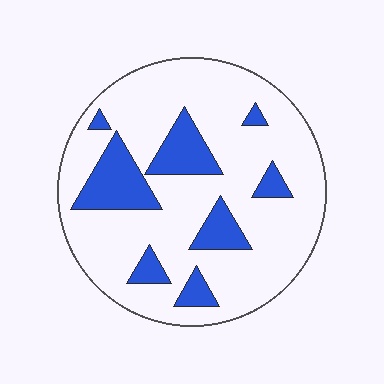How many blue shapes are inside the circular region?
8.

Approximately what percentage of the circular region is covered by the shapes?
Approximately 20%.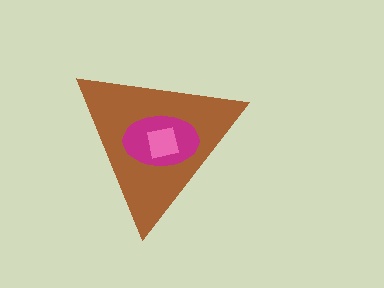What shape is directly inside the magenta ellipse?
The pink square.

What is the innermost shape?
The pink square.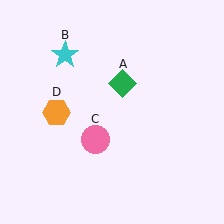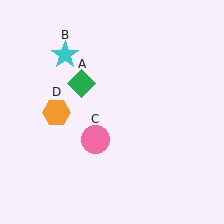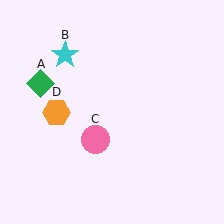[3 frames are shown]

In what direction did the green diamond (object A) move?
The green diamond (object A) moved left.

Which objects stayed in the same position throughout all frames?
Cyan star (object B) and pink circle (object C) and orange hexagon (object D) remained stationary.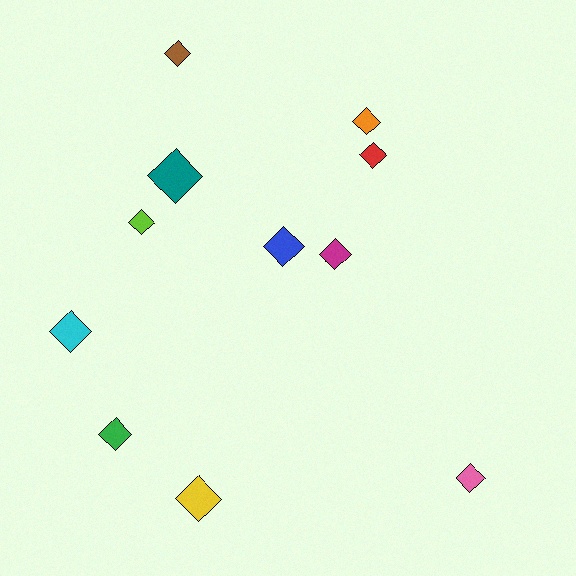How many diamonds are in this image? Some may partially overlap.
There are 11 diamonds.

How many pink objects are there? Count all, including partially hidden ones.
There is 1 pink object.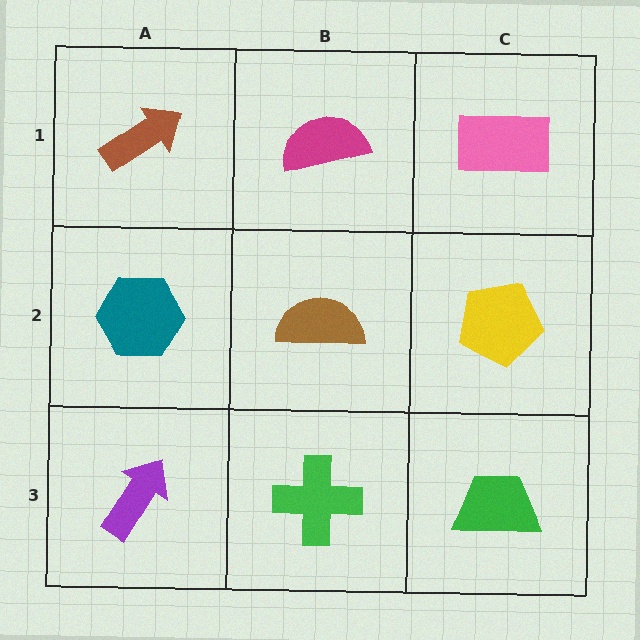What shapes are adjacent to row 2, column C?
A pink rectangle (row 1, column C), a green trapezoid (row 3, column C), a brown semicircle (row 2, column B).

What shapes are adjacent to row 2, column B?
A magenta semicircle (row 1, column B), a green cross (row 3, column B), a teal hexagon (row 2, column A), a yellow pentagon (row 2, column C).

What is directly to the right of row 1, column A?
A magenta semicircle.